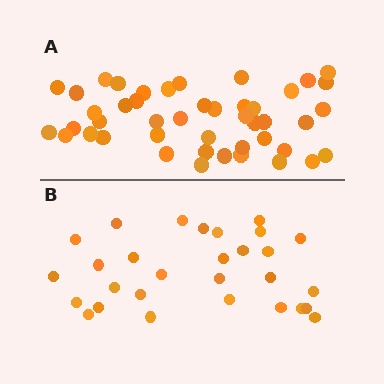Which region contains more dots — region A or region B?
Region A (the top region) has more dots.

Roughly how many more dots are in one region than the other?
Region A has approximately 15 more dots than region B.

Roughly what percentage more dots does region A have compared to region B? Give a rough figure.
About 55% more.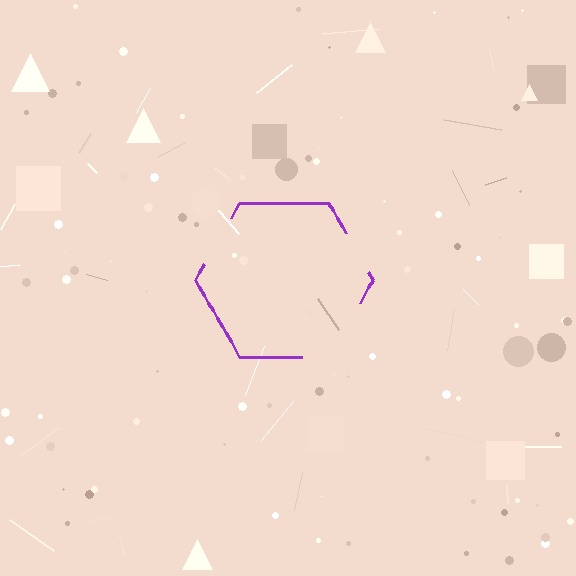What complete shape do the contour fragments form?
The contour fragments form a hexagon.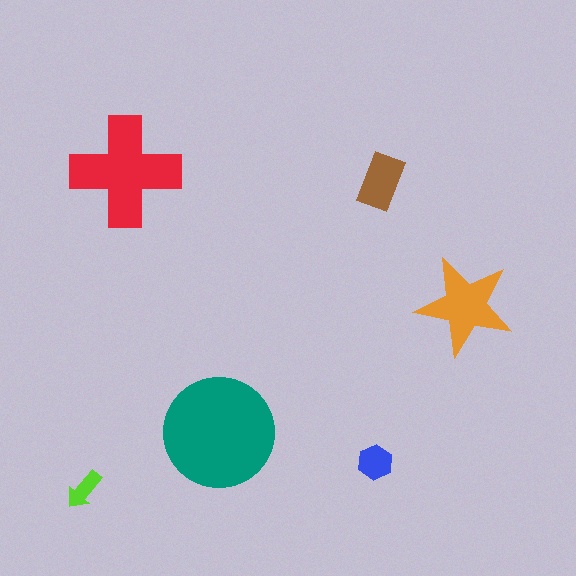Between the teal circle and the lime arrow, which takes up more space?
The teal circle.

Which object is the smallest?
The lime arrow.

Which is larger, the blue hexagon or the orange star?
The orange star.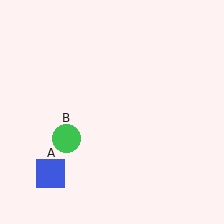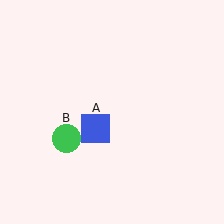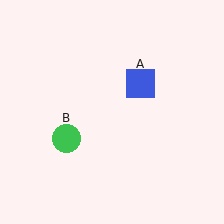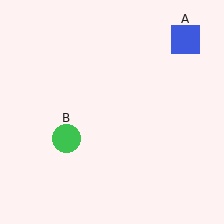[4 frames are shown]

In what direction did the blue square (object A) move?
The blue square (object A) moved up and to the right.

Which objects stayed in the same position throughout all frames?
Green circle (object B) remained stationary.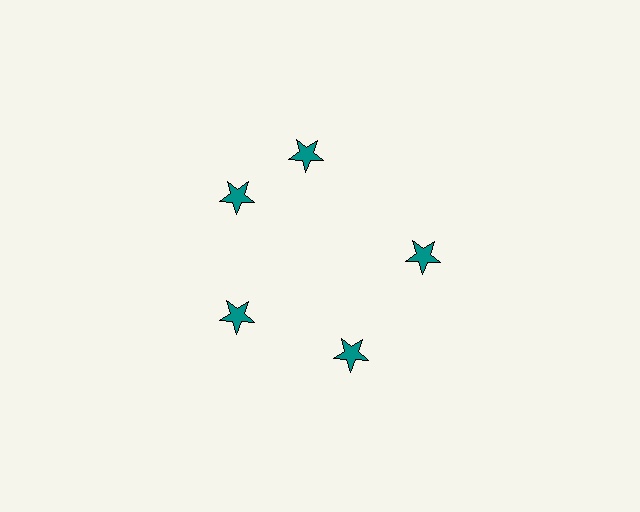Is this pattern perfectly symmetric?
No. The 5 teal stars are arranged in a ring, but one element near the 1 o'clock position is rotated out of alignment along the ring, breaking the 5-fold rotational symmetry.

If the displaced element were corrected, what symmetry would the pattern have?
It would have 5-fold rotational symmetry — the pattern would map onto itself every 72 degrees.